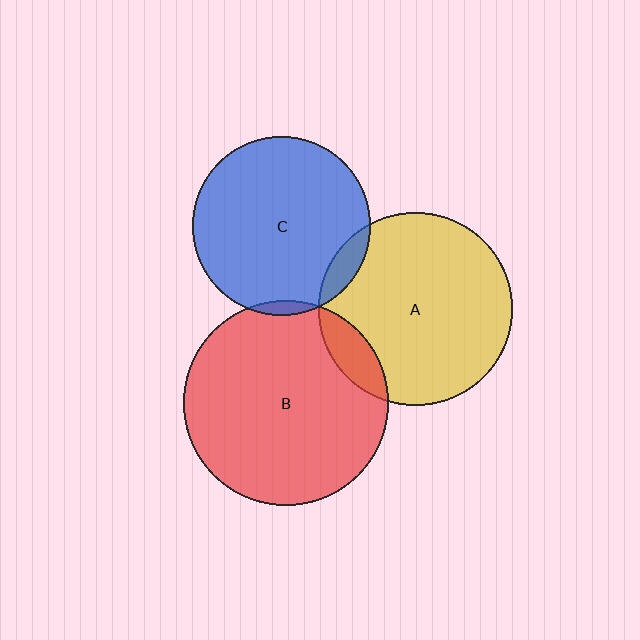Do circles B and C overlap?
Yes.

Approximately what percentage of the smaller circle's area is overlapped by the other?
Approximately 5%.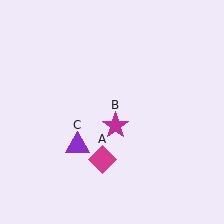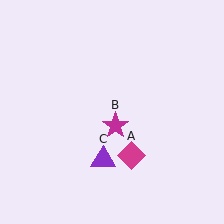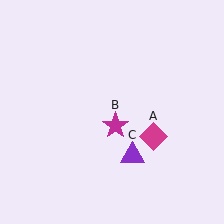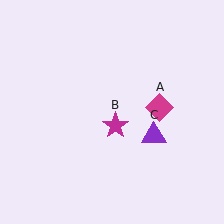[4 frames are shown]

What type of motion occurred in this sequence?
The magenta diamond (object A), purple triangle (object C) rotated counterclockwise around the center of the scene.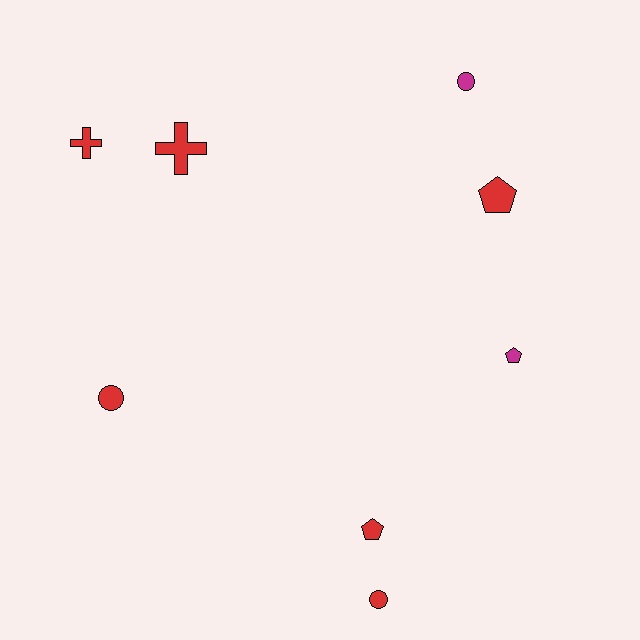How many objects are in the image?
There are 8 objects.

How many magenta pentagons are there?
There is 1 magenta pentagon.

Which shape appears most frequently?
Pentagon, with 3 objects.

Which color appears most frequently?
Red, with 6 objects.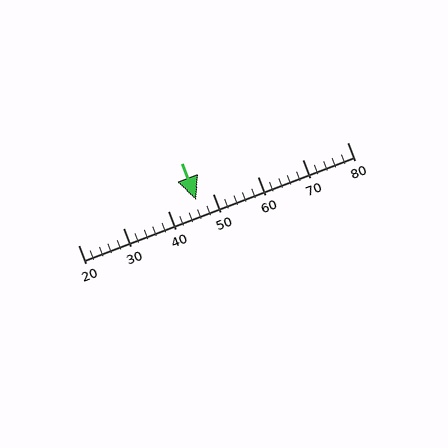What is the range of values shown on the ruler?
The ruler shows values from 20 to 80.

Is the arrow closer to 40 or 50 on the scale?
The arrow is closer to 50.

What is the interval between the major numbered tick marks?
The major tick marks are spaced 10 units apart.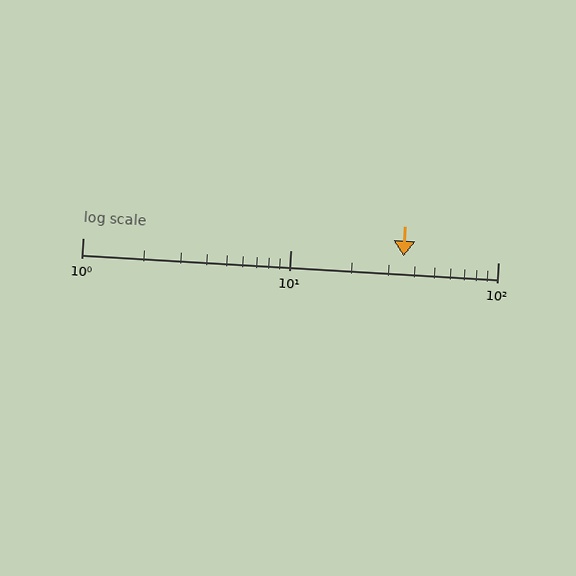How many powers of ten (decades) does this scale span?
The scale spans 2 decades, from 1 to 100.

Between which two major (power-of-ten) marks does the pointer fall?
The pointer is between 10 and 100.